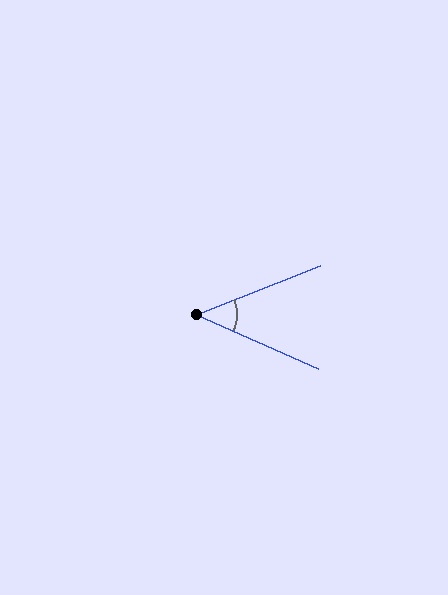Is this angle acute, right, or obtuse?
It is acute.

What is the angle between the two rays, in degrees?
Approximately 45 degrees.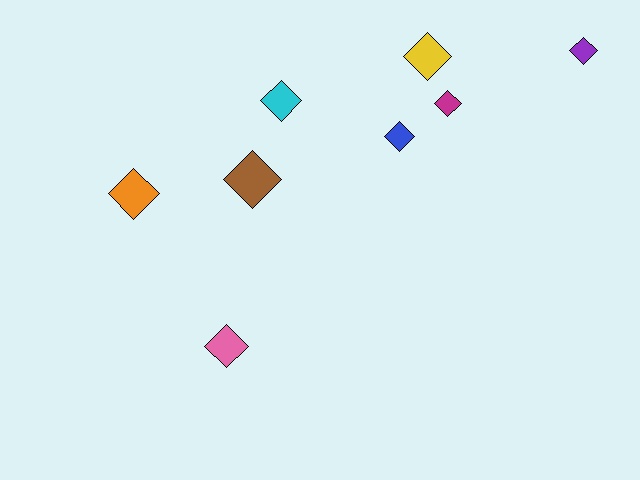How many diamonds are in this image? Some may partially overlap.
There are 8 diamonds.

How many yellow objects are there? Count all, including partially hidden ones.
There is 1 yellow object.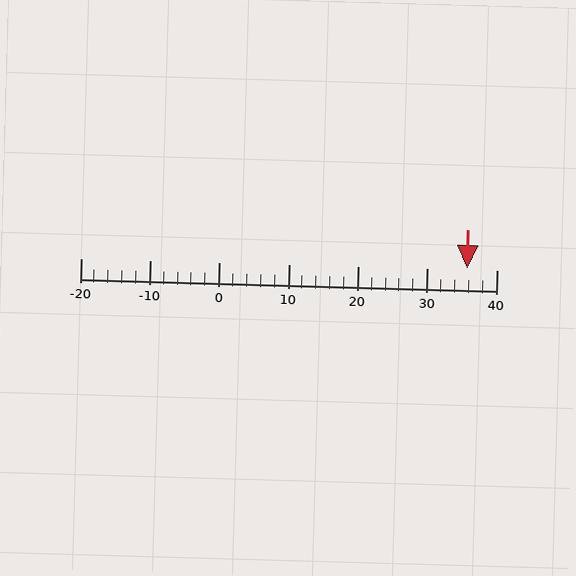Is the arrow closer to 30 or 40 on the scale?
The arrow is closer to 40.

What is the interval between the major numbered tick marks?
The major tick marks are spaced 10 units apart.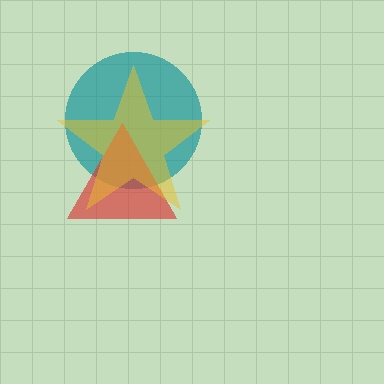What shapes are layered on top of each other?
The layered shapes are: a teal circle, a red triangle, a yellow star.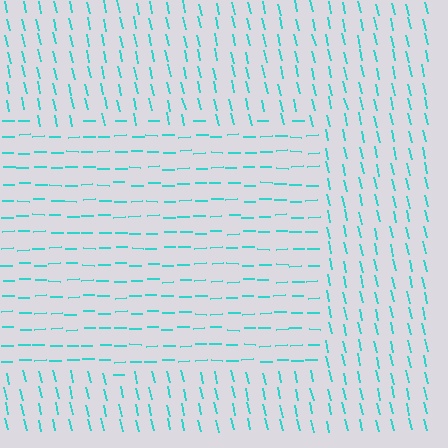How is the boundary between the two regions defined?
The boundary is defined purely by a change in line orientation (approximately 78 degrees difference). All lines are the same color and thickness.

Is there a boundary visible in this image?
Yes, there is a texture boundary formed by a change in line orientation.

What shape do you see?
I see a rectangle.